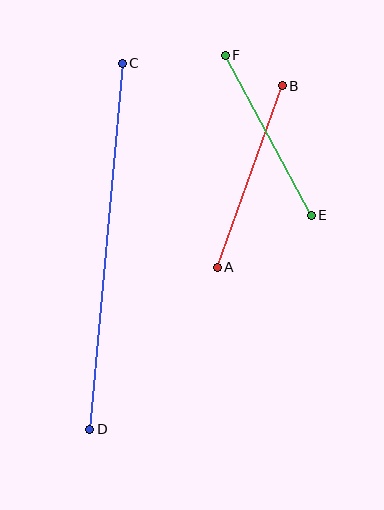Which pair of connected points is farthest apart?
Points C and D are farthest apart.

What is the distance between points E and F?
The distance is approximately 182 pixels.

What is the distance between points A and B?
The distance is approximately 193 pixels.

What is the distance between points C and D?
The distance is approximately 367 pixels.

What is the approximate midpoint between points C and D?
The midpoint is at approximately (106, 246) pixels.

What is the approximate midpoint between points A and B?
The midpoint is at approximately (250, 176) pixels.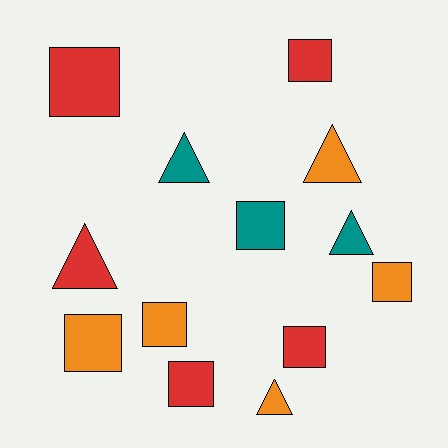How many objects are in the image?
There are 13 objects.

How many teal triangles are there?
There are 2 teal triangles.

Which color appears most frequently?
Orange, with 5 objects.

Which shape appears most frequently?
Square, with 8 objects.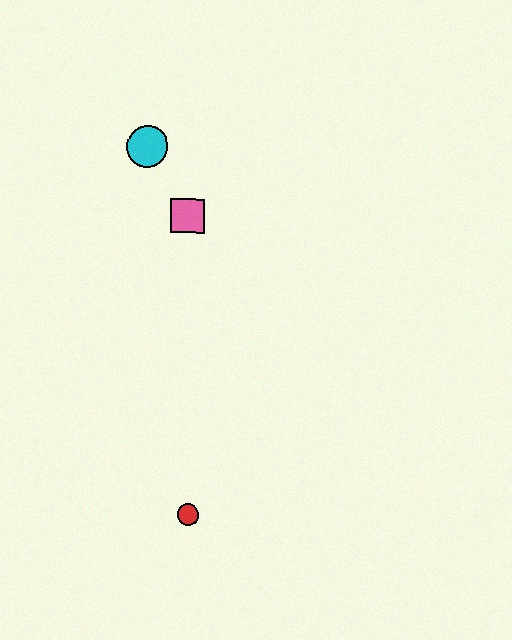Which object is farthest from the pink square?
The red circle is farthest from the pink square.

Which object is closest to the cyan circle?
The pink square is closest to the cyan circle.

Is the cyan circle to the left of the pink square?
Yes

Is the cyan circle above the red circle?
Yes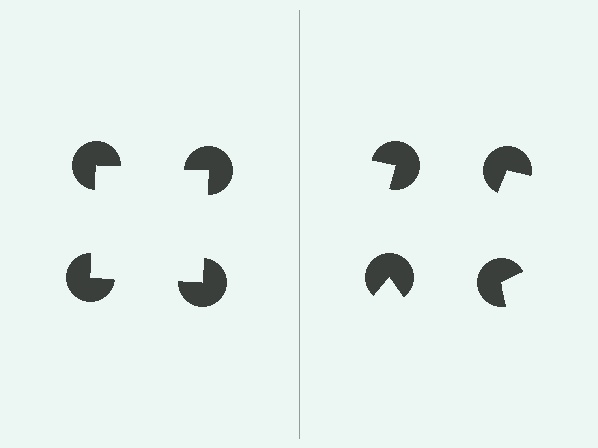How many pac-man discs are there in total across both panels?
8 — 4 on each side.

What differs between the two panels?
The pac-man discs are positioned identically on both sides; only the wedge orientations differ. On the left they align to a square; on the right they are misaligned.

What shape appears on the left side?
An illusory square.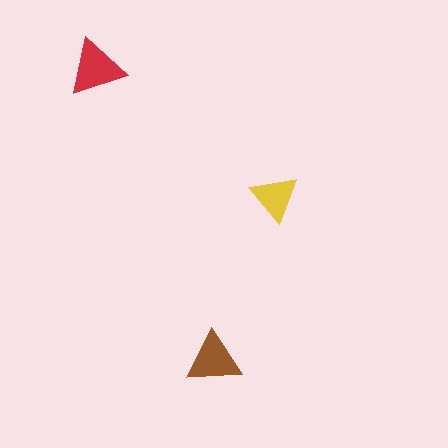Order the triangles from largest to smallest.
the red one, the brown one, the yellow one.